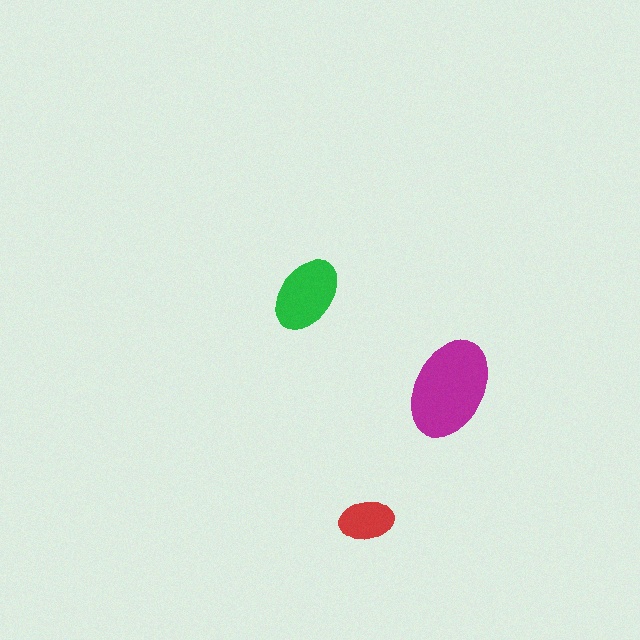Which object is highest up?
The green ellipse is topmost.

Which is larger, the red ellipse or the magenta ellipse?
The magenta one.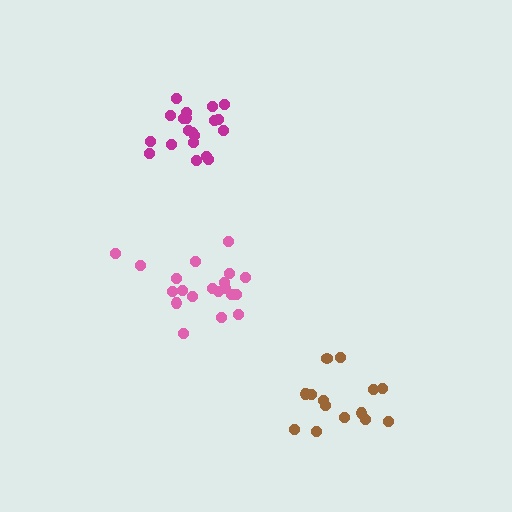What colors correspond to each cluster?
The clusters are colored: pink, brown, magenta.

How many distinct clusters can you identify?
There are 3 distinct clusters.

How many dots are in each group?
Group 1: 20 dots, Group 2: 14 dots, Group 3: 20 dots (54 total).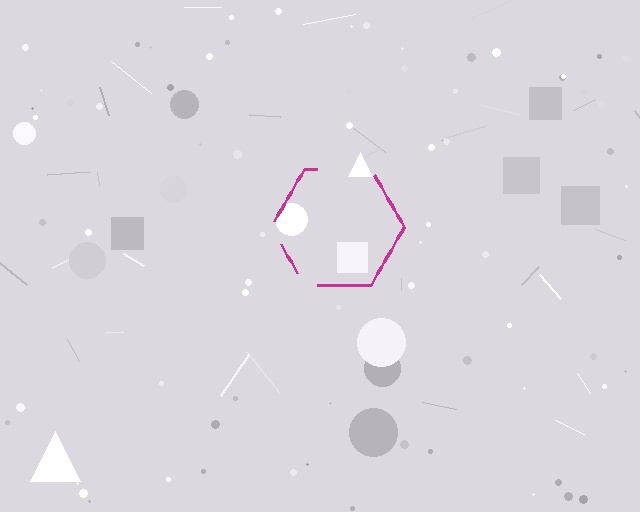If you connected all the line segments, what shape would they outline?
They would outline a hexagon.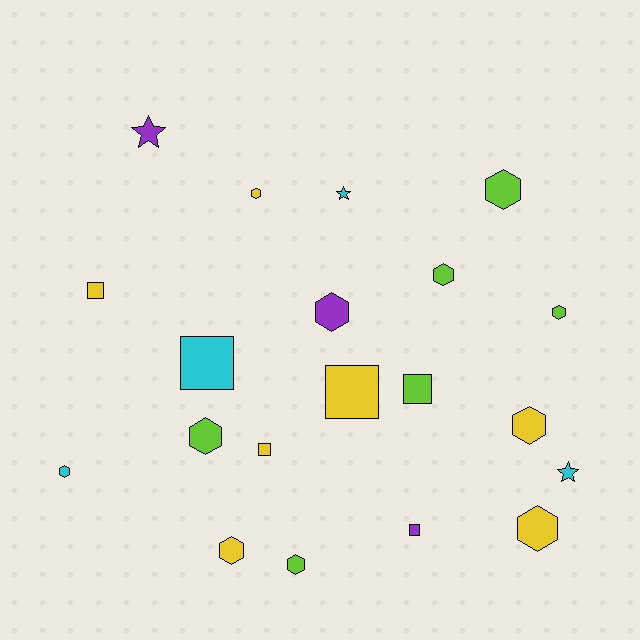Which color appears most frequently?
Yellow, with 7 objects.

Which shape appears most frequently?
Hexagon, with 11 objects.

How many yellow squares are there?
There are 3 yellow squares.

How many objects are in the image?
There are 20 objects.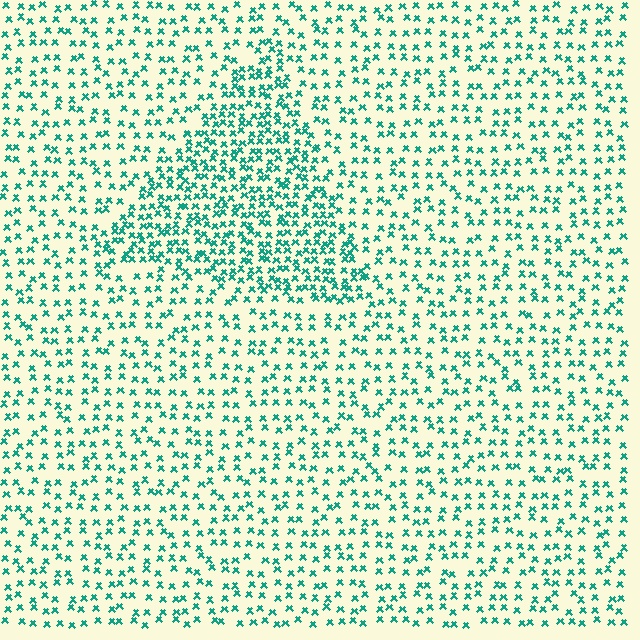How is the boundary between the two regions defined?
The boundary is defined by a change in element density (approximately 2.0x ratio). All elements are the same color, size, and shape.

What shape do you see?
I see a triangle.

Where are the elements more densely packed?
The elements are more densely packed inside the triangle boundary.